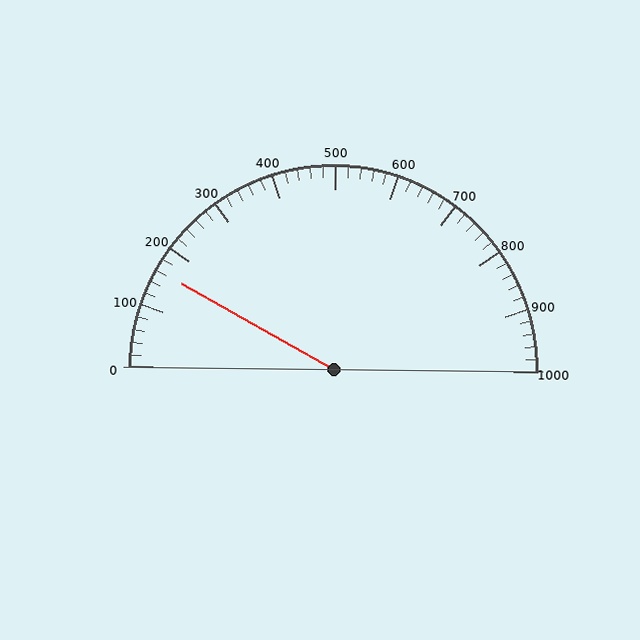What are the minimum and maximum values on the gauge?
The gauge ranges from 0 to 1000.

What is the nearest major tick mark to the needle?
The nearest major tick mark is 200.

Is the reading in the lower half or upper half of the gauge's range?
The reading is in the lower half of the range (0 to 1000).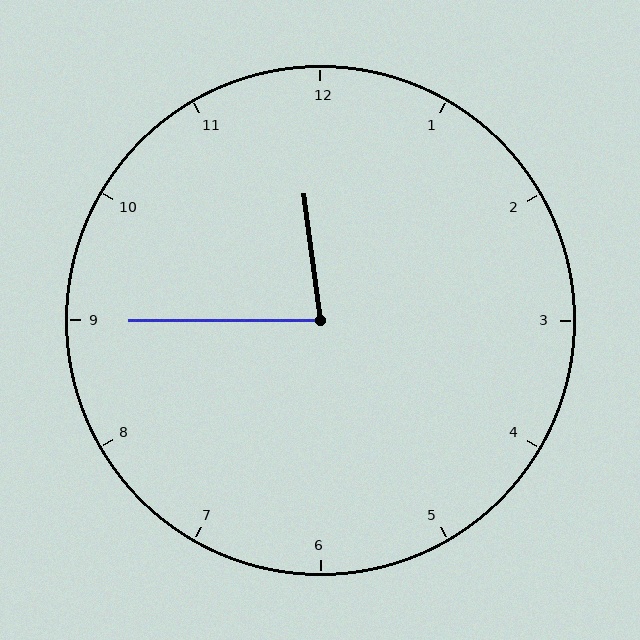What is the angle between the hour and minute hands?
Approximately 82 degrees.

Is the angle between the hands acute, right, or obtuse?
It is acute.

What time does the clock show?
11:45.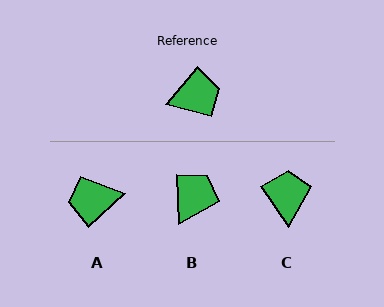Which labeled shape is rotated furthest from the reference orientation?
A, about 173 degrees away.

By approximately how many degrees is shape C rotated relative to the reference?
Approximately 74 degrees counter-clockwise.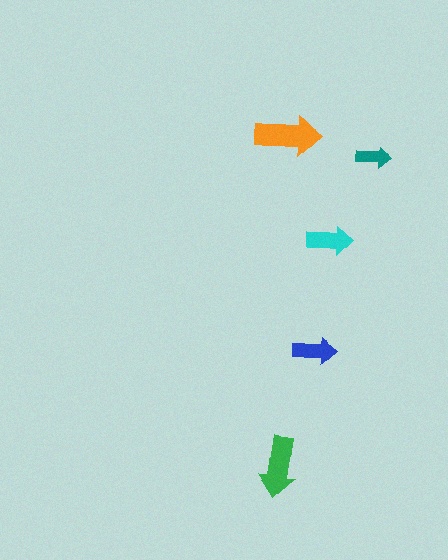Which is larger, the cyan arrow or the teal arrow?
The cyan one.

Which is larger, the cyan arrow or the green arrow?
The green one.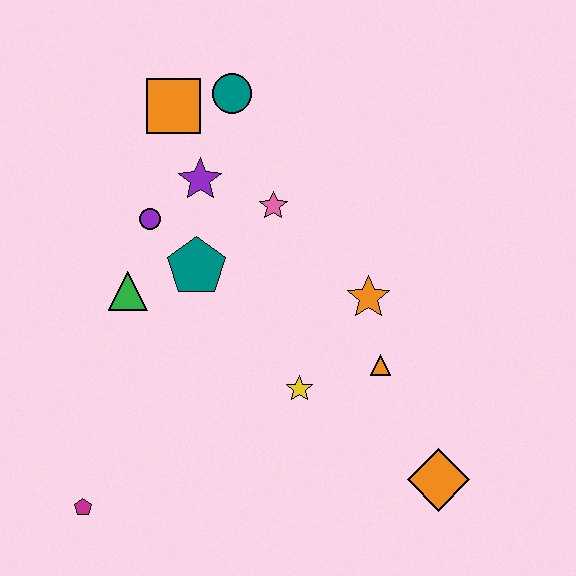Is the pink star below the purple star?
Yes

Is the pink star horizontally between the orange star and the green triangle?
Yes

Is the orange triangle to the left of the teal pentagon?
No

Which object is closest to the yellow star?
The orange triangle is closest to the yellow star.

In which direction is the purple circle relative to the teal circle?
The purple circle is below the teal circle.